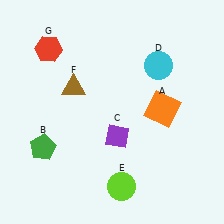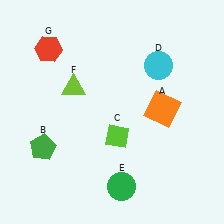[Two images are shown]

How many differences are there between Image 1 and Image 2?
There are 3 differences between the two images.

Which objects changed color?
C changed from purple to lime. E changed from lime to green. F changed from brown to lime.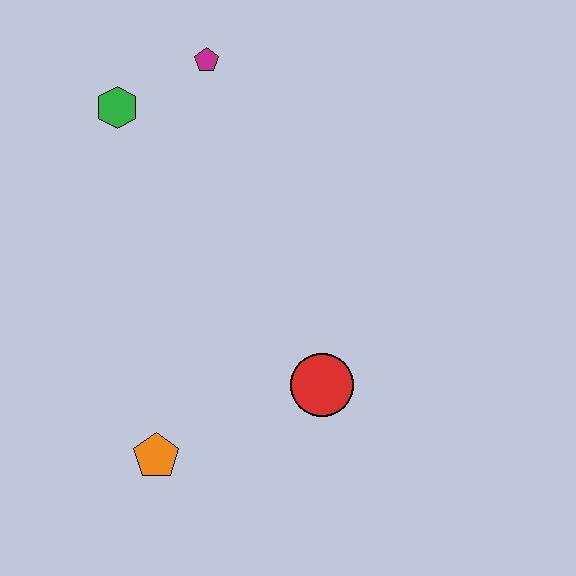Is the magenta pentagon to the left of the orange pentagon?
No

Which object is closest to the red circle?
The orange pentagon is closest to the red circle.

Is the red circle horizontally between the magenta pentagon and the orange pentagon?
No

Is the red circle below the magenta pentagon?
Yes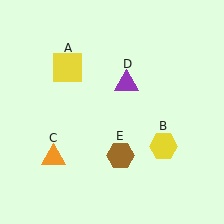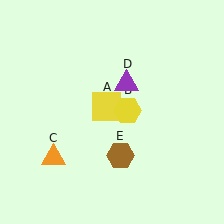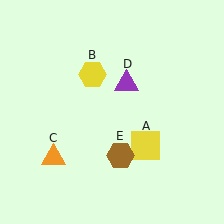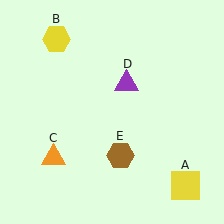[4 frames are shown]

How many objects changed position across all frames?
2 objects changed position: yellow square (object A), yellow hexagon (object B).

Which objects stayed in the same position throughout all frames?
Orange triangle (object C) and purple triangle (object D) and brown hexagon (object E) remained stationary.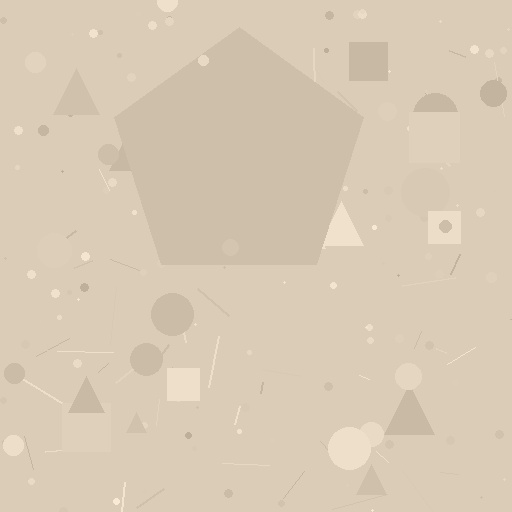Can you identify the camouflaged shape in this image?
The camouflaged shape is a pentagon.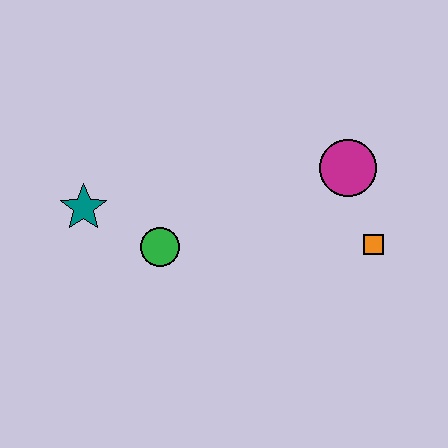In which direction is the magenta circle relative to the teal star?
The magenta circle is to the right of the teal star.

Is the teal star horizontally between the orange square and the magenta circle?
No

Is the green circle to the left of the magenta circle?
Yes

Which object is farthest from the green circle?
The orange square is farthest from the green circle.